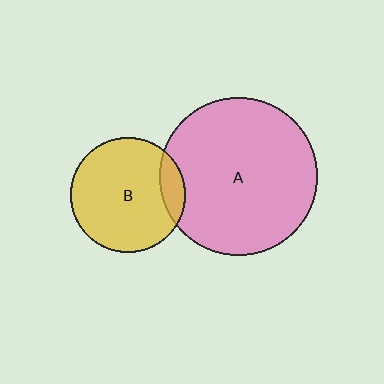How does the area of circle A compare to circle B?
Approximately 1.9 times.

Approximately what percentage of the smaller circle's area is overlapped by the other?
Approximately 10%.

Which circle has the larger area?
Circle A (pink).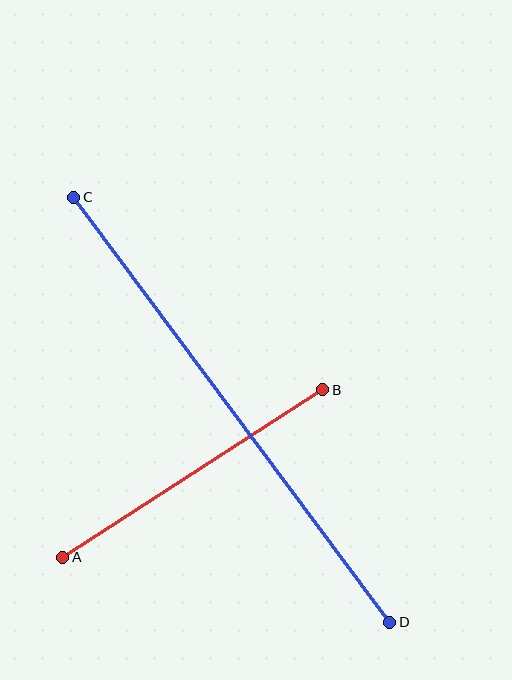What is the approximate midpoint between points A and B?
The midpoint is at approximately (193, 474) pixels.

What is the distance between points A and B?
The distance is approximately 309 pixels.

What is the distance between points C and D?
The distance is approximately 530 pixels.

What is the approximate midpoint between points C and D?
The midpoint is at approximately (232, 410) pixels.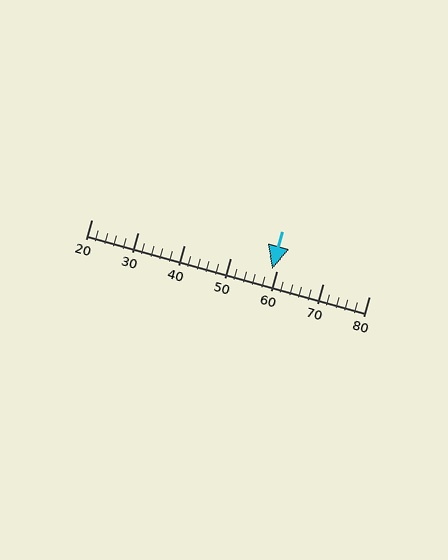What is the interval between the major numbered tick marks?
The major tick marks are spaced 10 units apart.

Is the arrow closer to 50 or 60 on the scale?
The arrow is closer to 60.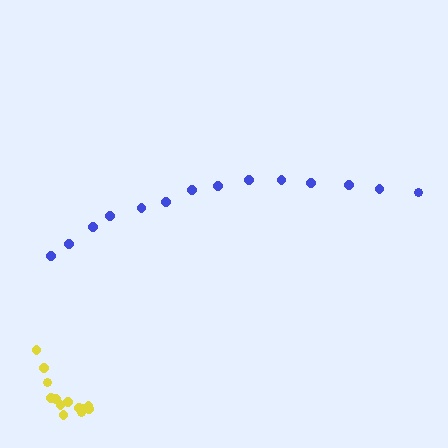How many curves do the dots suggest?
There are 2 distinct paths.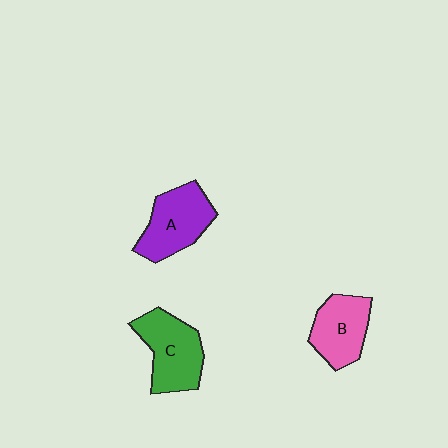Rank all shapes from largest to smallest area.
From largest to smallest: C (green), A (purple), B (pink).